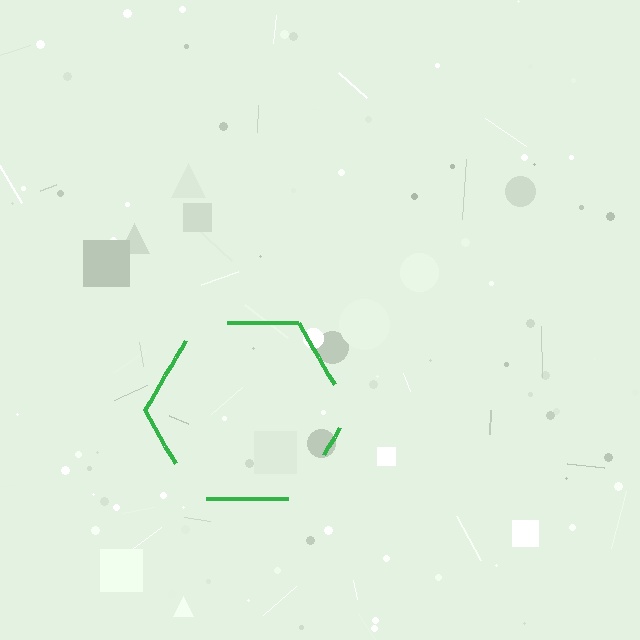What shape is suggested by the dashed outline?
The dashed outline suggests a hexagon.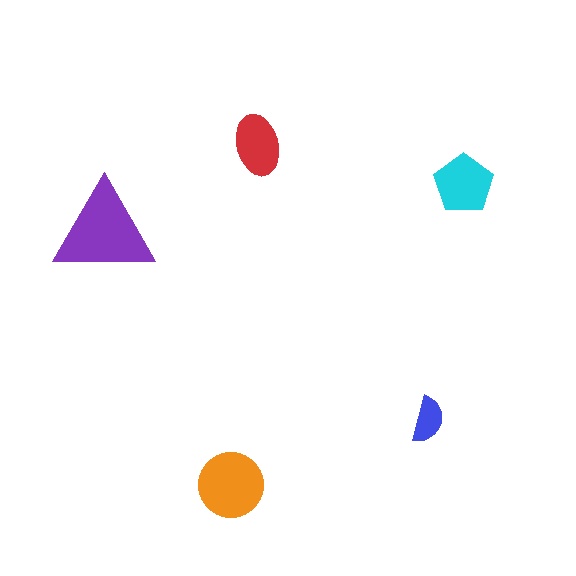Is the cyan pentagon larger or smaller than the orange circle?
Smaller.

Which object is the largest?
The purple triangle.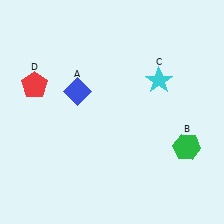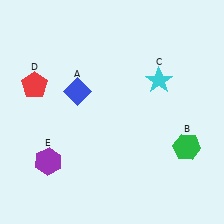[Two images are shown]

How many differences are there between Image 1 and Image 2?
There is 1 difference between the two images.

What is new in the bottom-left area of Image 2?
A purple hexagon (E) was added in the bottom-left area of Image 2.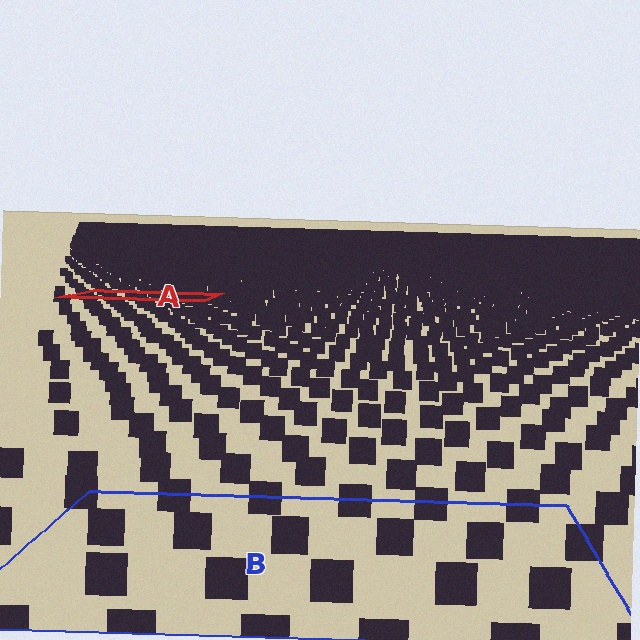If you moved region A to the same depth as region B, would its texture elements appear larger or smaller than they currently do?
They would appear larger. At a closer depth, the same texture elements are projected at a bigger on-screen size.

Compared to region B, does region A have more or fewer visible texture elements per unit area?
Region A has more texture elements per unit area — they are packed more densely because it is farther away.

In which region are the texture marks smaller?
The texture marks are smaller in region A, because it is farther away.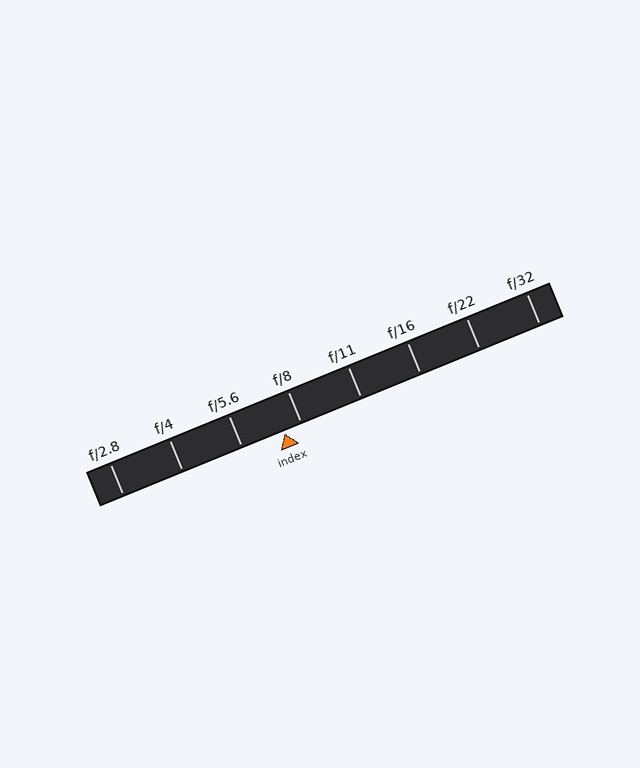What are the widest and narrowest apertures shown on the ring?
The widest aperture shown is f/2.8 and the narrowest is f/32.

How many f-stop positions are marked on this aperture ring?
There are 8 f-stop positions marked.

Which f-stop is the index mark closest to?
The index mark is closest to f/8.